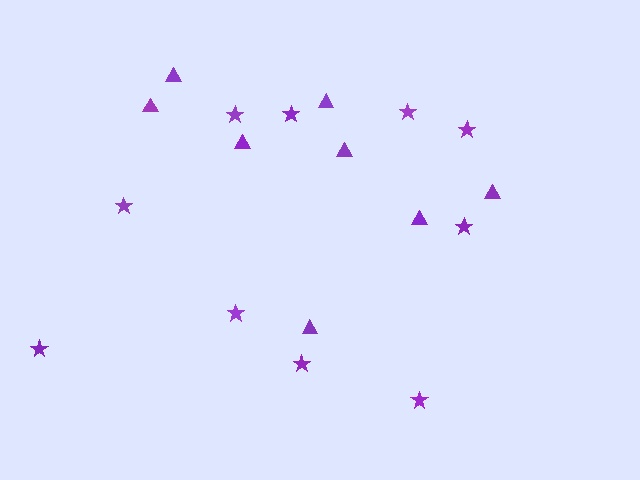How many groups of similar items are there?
There are 2 groups: one group of stars (10) and one group of triangles (8).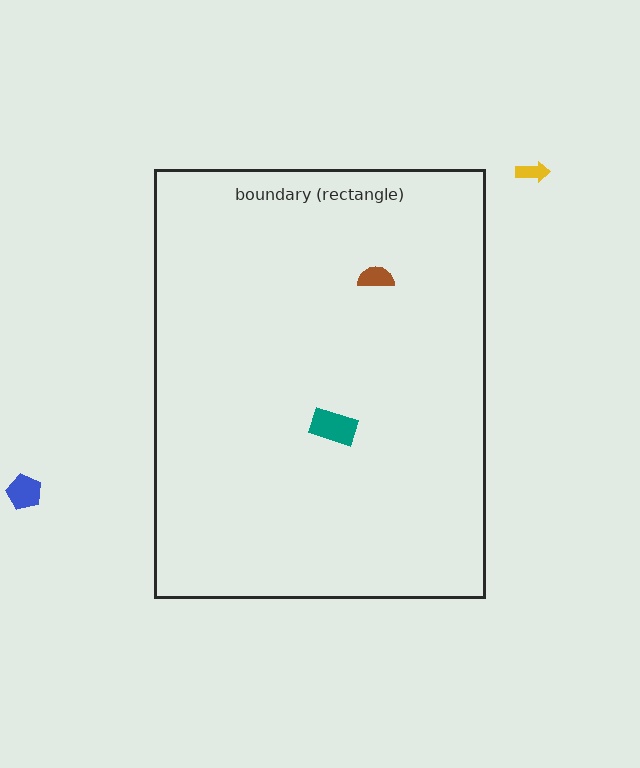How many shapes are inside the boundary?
2 inside, 2 outside.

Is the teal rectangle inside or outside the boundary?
Inside.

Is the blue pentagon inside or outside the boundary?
Outside.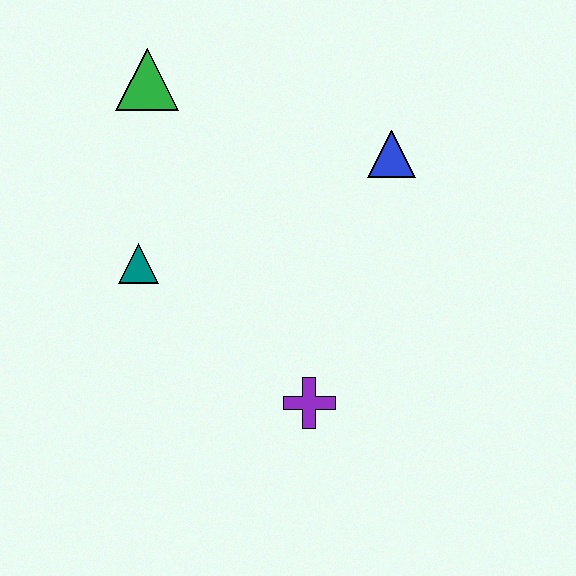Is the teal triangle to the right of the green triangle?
No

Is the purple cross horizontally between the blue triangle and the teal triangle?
Yes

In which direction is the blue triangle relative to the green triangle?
The blue triangle is to the right of the green triangle.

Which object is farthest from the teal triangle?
The blue triangle is farthest from the teal triangle.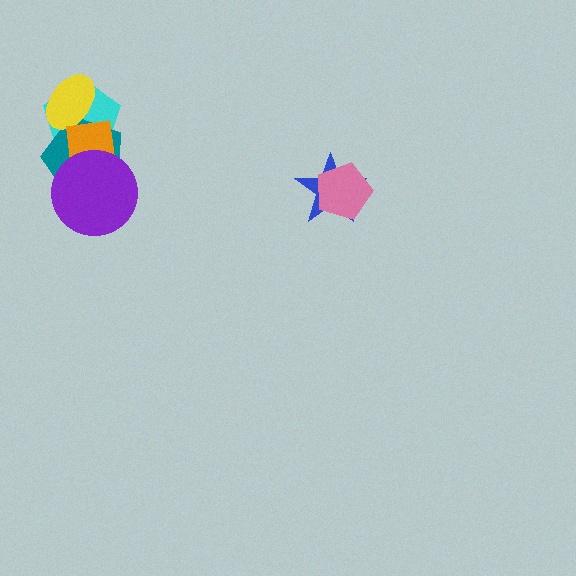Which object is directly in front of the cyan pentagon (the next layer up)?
The teal pentagon is directly in front of the cyan pentagon.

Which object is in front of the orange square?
The purple circle is in front of the orange square.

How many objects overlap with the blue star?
1 object overlaps with the blue star.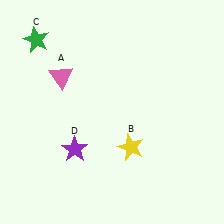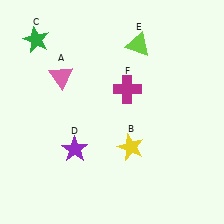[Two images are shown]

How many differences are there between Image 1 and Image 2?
There are 2 differences between the two images.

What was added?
A lime triangle (E), a magenta cross (F) were added in Image 2.